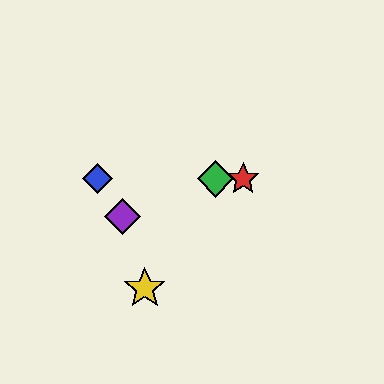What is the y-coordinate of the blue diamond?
The blue diamond is at y≈179.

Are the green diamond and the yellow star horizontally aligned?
No, the green diamond is at y≈179 and the yellow star is at y≈288.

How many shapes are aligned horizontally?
3 shapes (the red star, the blue diamond, the green diamond) are aligned horizontally.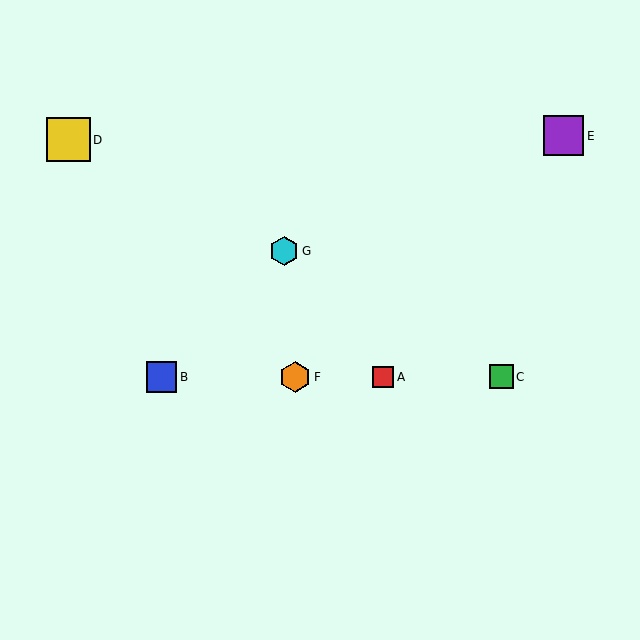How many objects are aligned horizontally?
4 objects (A, B, C, F) are aligned horizontally.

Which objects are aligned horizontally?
Objects A, B, C, F are aligned horizontally.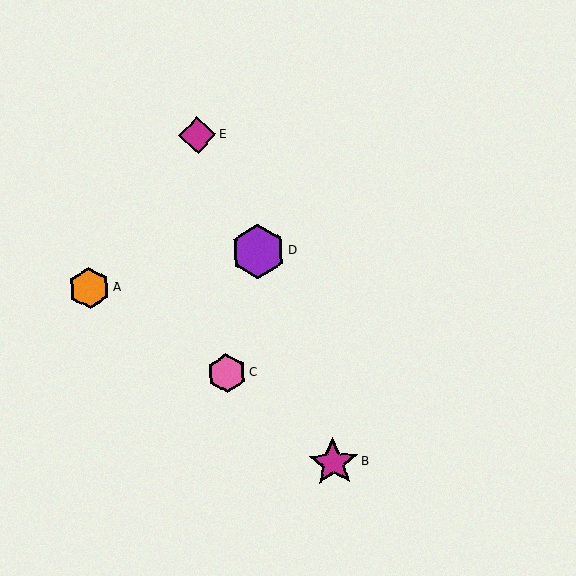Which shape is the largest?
The purple hexagon (labeled D) is the largest.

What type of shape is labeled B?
Shape B is a magenta star.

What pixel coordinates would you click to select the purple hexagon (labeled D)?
Click at (258, 251) to select the purple hexagon D.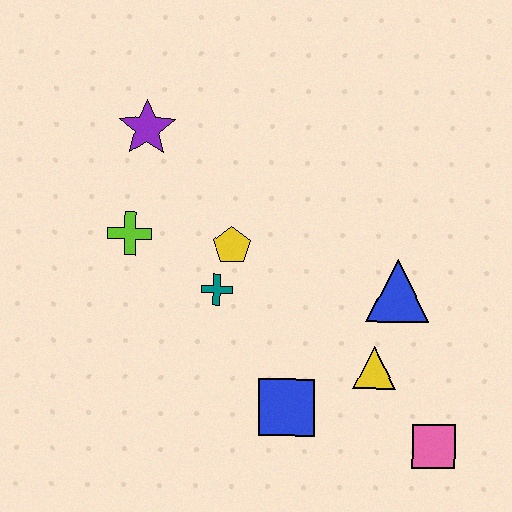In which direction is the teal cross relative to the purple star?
The teal cross is below the purple star.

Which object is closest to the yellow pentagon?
The teal cross is closest to the yellow pentagon.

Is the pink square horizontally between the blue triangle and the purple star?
No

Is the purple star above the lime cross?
Yes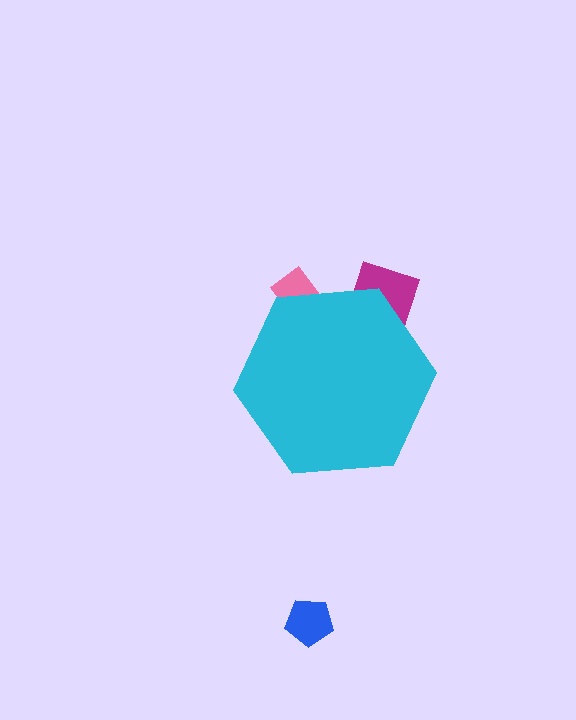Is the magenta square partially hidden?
Yes, the magenta square is partially hidden behind the cyan hexagon.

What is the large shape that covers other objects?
A cyan hexagon.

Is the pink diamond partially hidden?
Yes, the pink diamond is partially hidden behind the cyan hexagon.